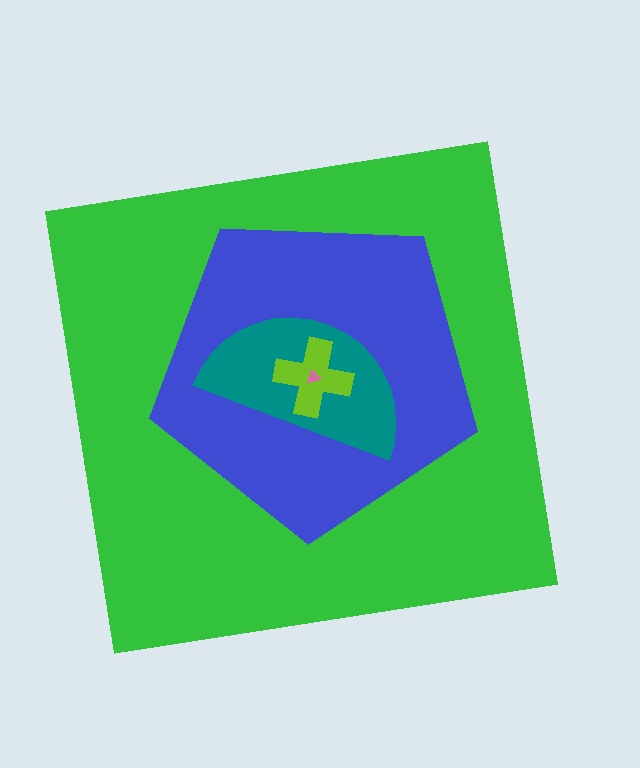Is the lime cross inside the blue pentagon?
Yes.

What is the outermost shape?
The green square.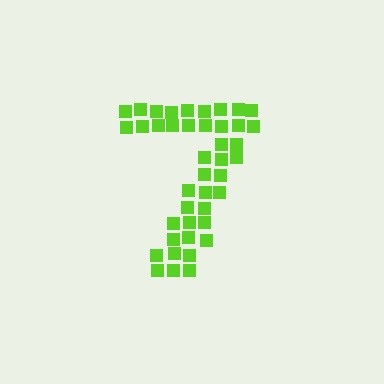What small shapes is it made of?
It is made of small squares.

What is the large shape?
The large shape is the digit 7.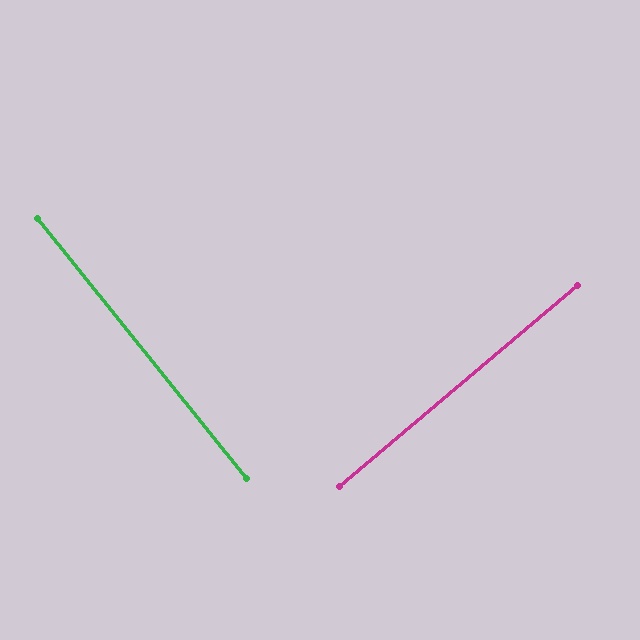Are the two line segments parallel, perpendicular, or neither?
Perpendicular — they meet at approximately 89°.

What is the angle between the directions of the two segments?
Approximately 89 degrees.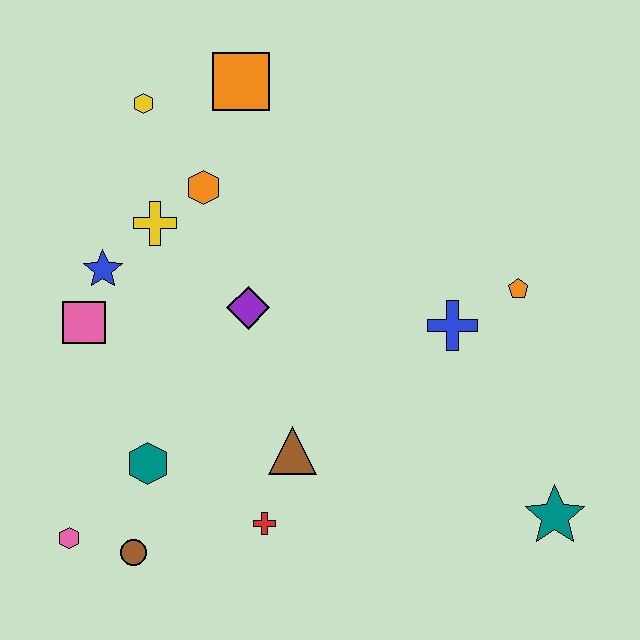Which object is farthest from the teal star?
The yellow hexagon is farthest from the teal star.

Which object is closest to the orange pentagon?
The blue cross is closest to the orange pentagon.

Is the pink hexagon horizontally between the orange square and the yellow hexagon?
No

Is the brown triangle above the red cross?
Yes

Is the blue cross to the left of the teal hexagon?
No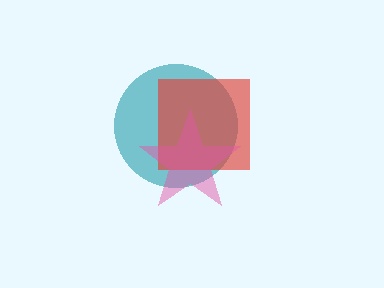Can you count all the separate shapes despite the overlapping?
Yes, there are 3 separate shapes.